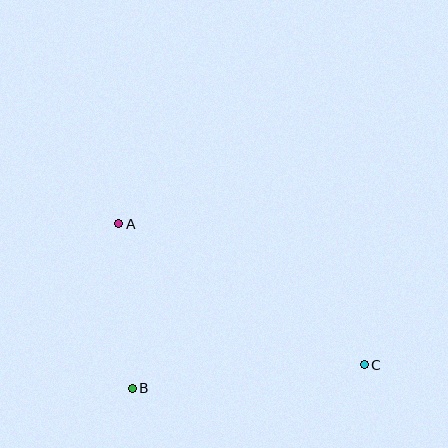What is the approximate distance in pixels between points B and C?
The distance between B and C is approximately 233 pixels.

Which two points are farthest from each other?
Points A and C are farthest from each other.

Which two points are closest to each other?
Points A and B are closest to each other.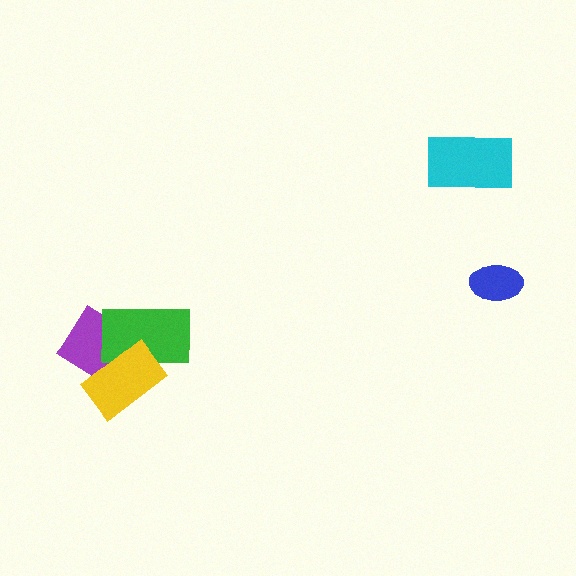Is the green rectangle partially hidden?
Yes, it is partially covered by another shape.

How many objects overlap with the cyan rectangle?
0 objects overlap with the cyan rectangle.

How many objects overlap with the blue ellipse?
0 objects overlap with the blue ellipse.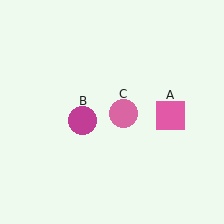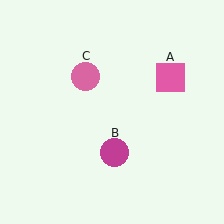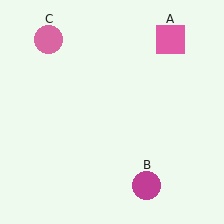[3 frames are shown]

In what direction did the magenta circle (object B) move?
The magenta circle (object B) moved down and to the right.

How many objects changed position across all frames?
3 objects changed position: pink square (object A), magenta circle (object B), pink circle (object C).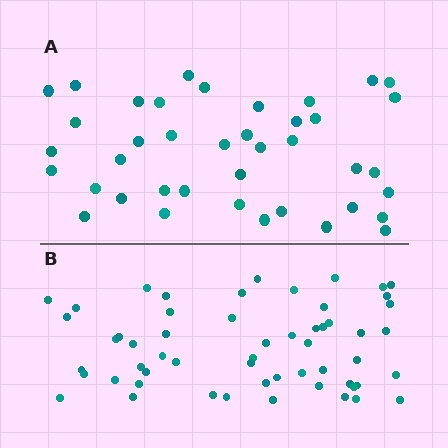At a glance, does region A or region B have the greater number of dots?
Region B (the bottom region) has more dots.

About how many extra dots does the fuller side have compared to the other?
Region B has approximately 15 more dots than region A.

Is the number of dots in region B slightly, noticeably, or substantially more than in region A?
Region B has noticeably more, but not dramatically so. The ratio is roughly 1.4 to 1.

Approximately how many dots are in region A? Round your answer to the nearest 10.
About 40 dots.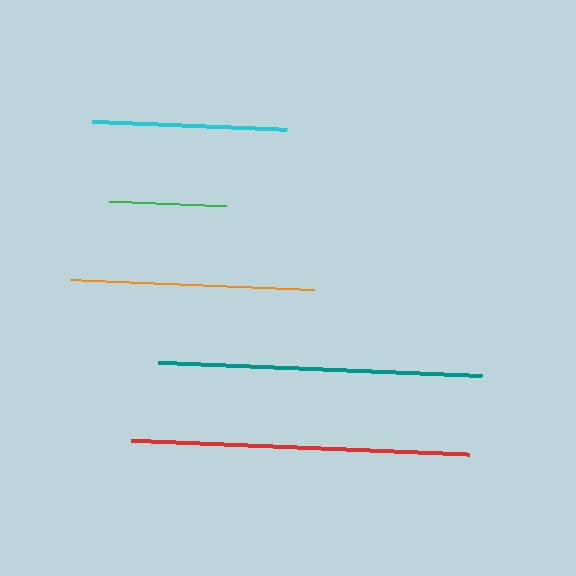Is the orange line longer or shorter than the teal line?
The teal line is longer than the orange line.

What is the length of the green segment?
The green segment is approximately 116 pixels long.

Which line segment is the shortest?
The green line is the shortest at approximately 116 pixels.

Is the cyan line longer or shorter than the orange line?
The orange line is longer than the cyan line.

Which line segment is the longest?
The red line is the longest at approximately 339 pixels.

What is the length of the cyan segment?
The cyan segment is approximately 195 pixels long.